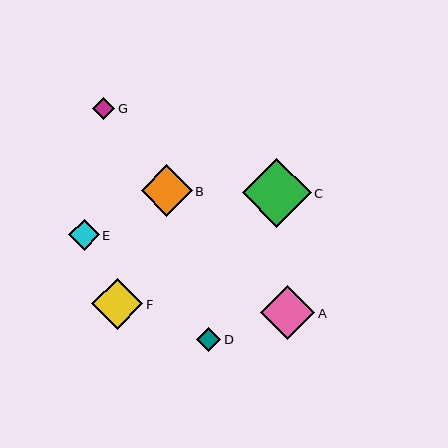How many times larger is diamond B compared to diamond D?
Diamond B is approximately 2.1 times the size of diamond D.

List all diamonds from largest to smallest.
From largest to smallest: C, A, B, F, E, D, G.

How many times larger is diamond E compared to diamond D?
Diamond E is approximately 1.3 times the size of diamond D.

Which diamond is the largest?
Diamond C is the largest with a size of approximately 69 pixels.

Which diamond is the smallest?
Diamond G is the smallest with a size of approximately 22 pixels.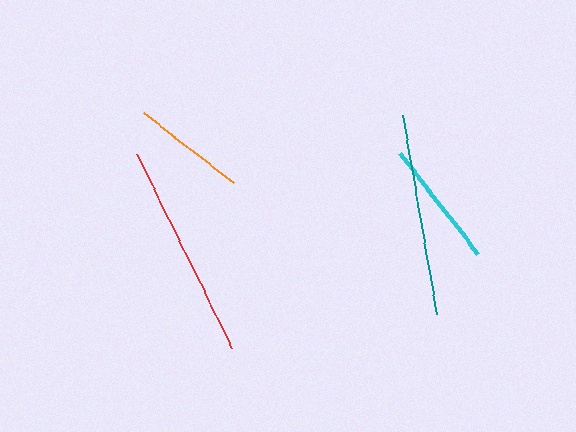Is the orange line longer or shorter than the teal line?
The teal line is longer than the orange line.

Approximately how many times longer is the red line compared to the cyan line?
The red line is approximately 1.7 times the length of the cyan line.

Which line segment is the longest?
The red line is the longest at approximately 216 pixels.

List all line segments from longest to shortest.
From longest to shortest: red, teal, cyan, orange.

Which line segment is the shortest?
The orange line is the shortest at approximately 114 pixels.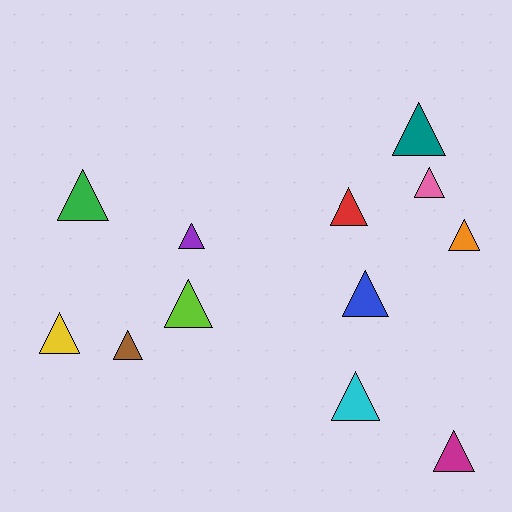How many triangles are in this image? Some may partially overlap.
There are 12 triangles.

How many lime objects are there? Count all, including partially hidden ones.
There is 1 lime object.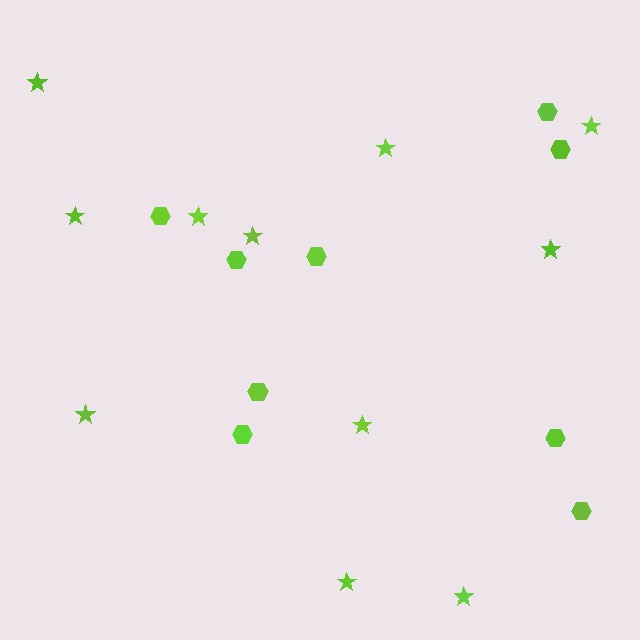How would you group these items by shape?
There are 2 groups: one group of stars (11) and one group of hexagons (9).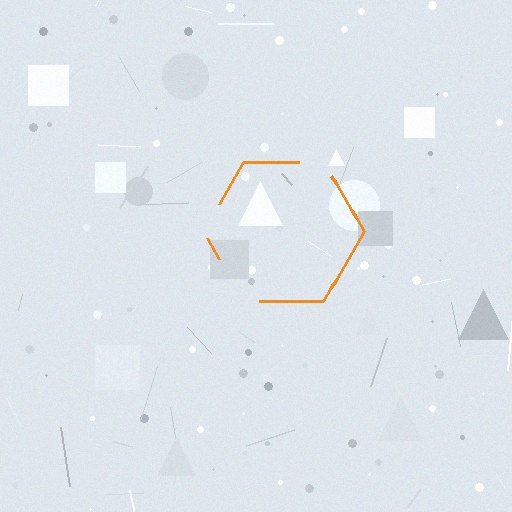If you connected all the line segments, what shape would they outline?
They would outline a hexagon.